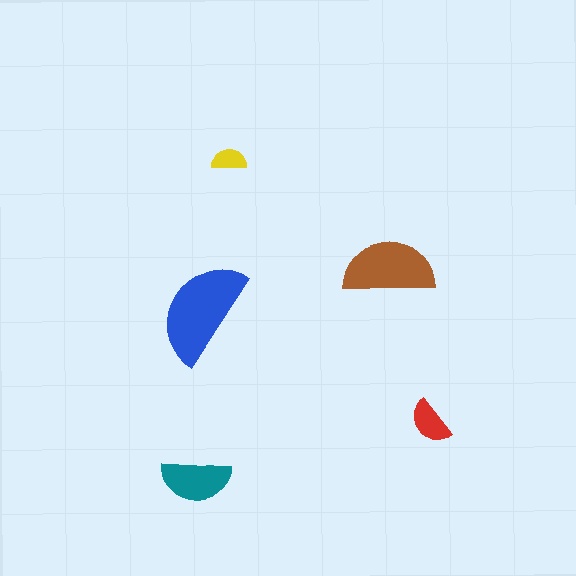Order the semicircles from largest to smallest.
the blue one, the brown one, the teal one, the red one, the yellow one.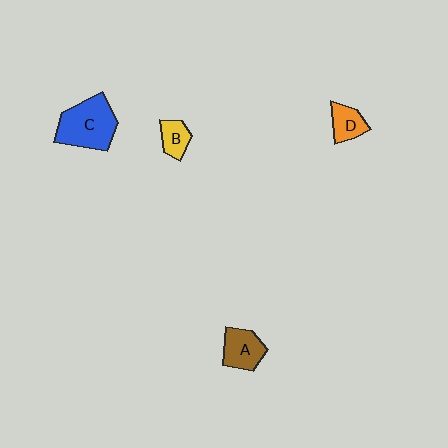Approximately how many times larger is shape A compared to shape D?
Approximately 1.4 times.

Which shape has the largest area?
Shape C (blue).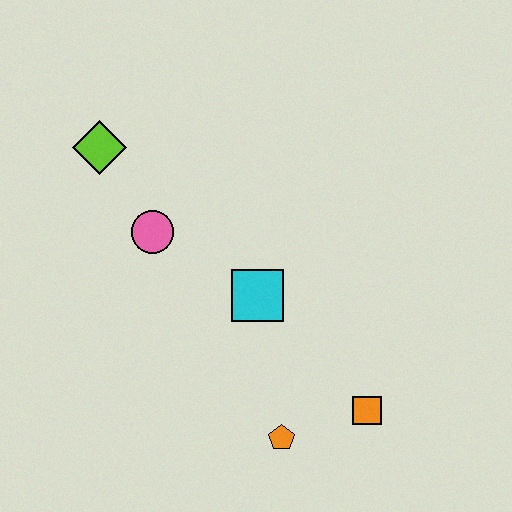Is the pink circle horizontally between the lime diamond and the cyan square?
Yes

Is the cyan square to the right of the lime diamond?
Yes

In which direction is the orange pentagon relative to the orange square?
The orange pentagon is to the left of the orange square.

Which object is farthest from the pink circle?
The orange square is farthest from the pink circle.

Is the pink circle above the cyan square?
Yes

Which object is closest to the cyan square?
The pink circle is closest to the cyan square.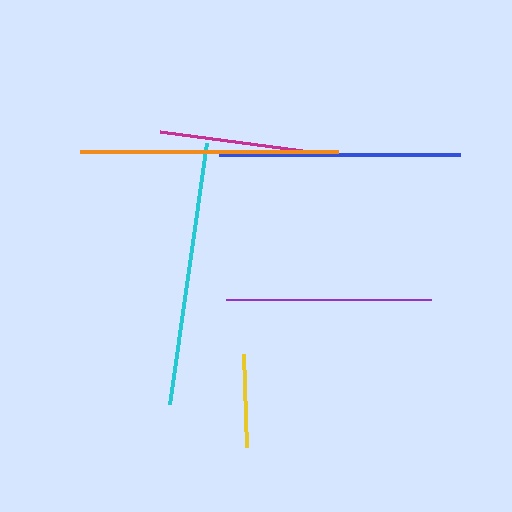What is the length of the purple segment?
The purple segment is approximately 205 pixels long.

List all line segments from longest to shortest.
From longest to shortest: cyan, orange, blue, purple, magenta, yellow.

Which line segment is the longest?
The cyan line is the longest at approximately 264 pixels.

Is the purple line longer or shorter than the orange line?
The orange line is longer than the purple line.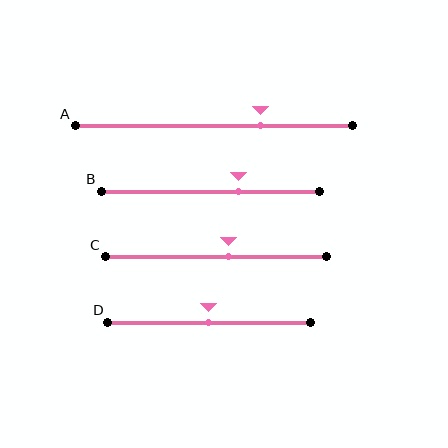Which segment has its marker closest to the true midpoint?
Segment D has its marker closest to the true midpoint.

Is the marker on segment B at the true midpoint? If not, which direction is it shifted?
No, the marker on segment B is shifted to the right by about 13% of the segment length.